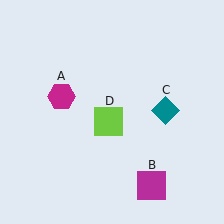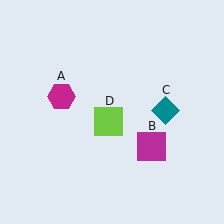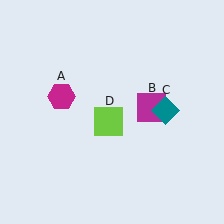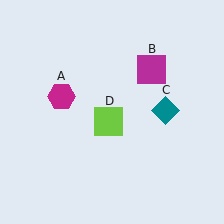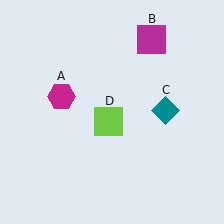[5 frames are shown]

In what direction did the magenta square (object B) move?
The magenta square (object B) moved up.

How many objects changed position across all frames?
1 object changed position: magenta square (object B).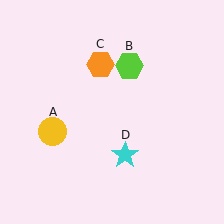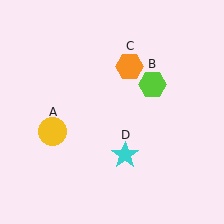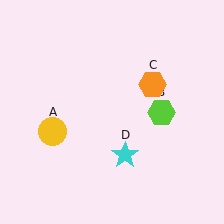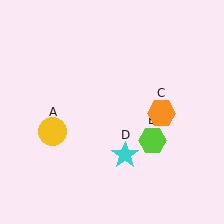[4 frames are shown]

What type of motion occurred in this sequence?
The lime hexagon (object B), orange hexagon (object C) rotated clockwise around the center of the scene.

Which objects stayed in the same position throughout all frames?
Yellow circle (object A) and cyan star (object D) remained stationary.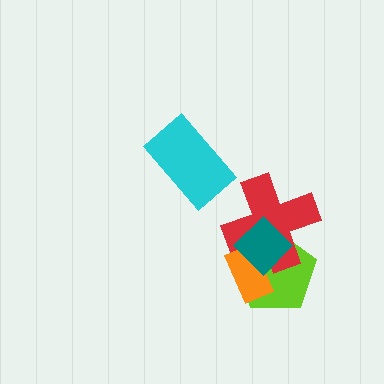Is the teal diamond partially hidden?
No, no other shape covers it.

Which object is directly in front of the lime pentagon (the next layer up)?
The red cross is directly in front of the lime pentagon.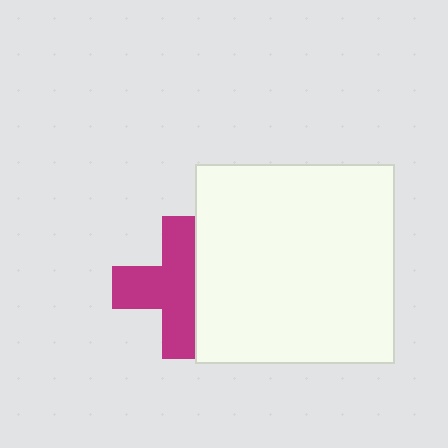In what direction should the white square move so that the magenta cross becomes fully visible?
The white square should move right. That is the shortest direction to clear the overlap and leave the magenta cross fully visible.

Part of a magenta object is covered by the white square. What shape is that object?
It is a cross.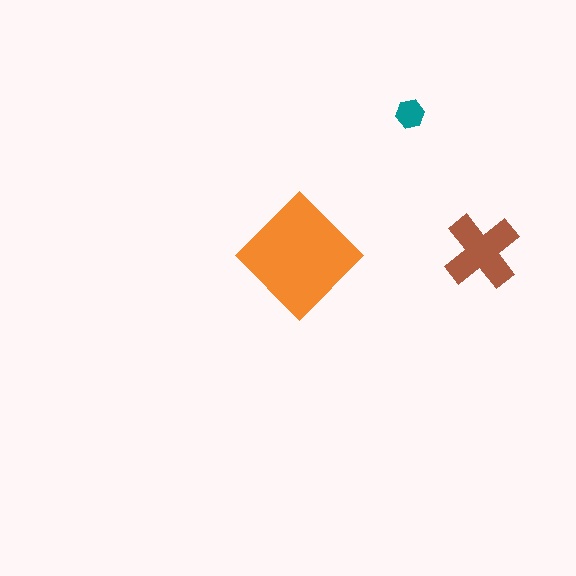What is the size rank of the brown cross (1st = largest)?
2nd.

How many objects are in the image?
There are 3 objects in the image.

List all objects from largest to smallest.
The orange diamond, the brown cross, the teal hexagon.